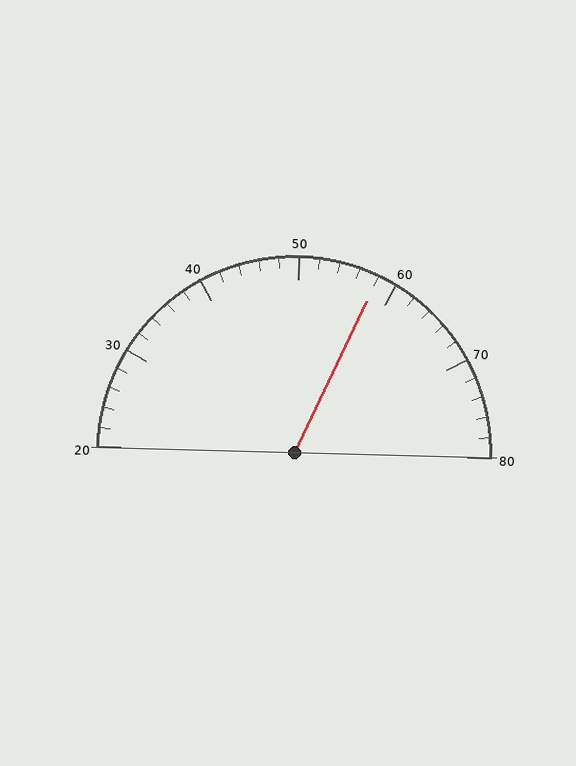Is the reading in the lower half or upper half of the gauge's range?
The reading is in the upper half of the range (20 to 80).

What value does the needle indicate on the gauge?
The needle indicates approximately 58.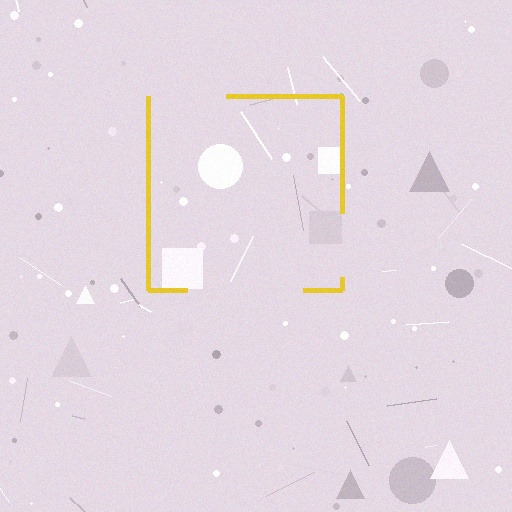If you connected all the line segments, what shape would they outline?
They would outline a square.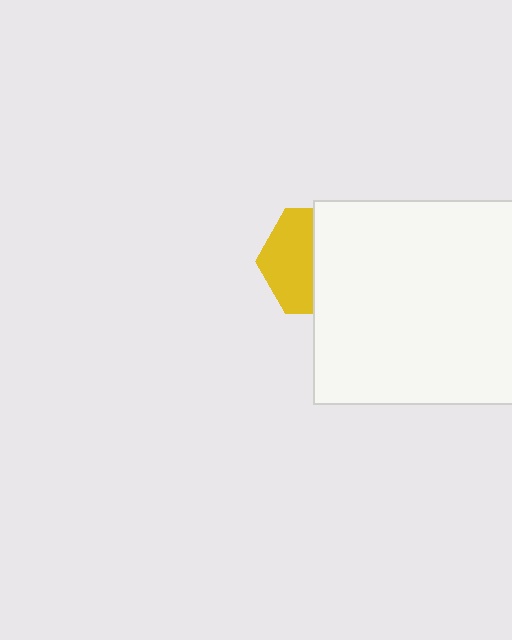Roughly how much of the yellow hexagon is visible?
About half of it is visible (roughly 47%).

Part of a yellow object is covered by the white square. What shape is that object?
It is a hexagon.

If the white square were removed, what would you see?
You would see the complete yellow hexagon.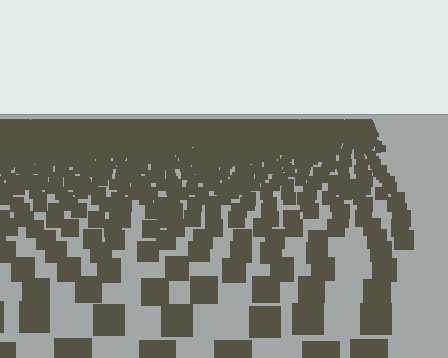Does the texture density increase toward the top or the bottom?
Density increases toward the top.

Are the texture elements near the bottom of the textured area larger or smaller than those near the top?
Larger. Near the bottom, elements are closer to the viewer and appear at a bigger on-screen size.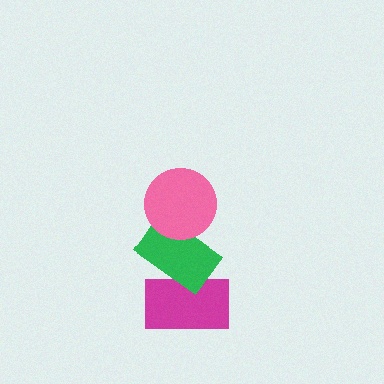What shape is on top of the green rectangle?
The pink circle is on top of the green rectangle.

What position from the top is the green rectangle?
The green rectangle is 2nd from the top.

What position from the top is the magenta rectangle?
The magenta rectangle is 3rd from the top.